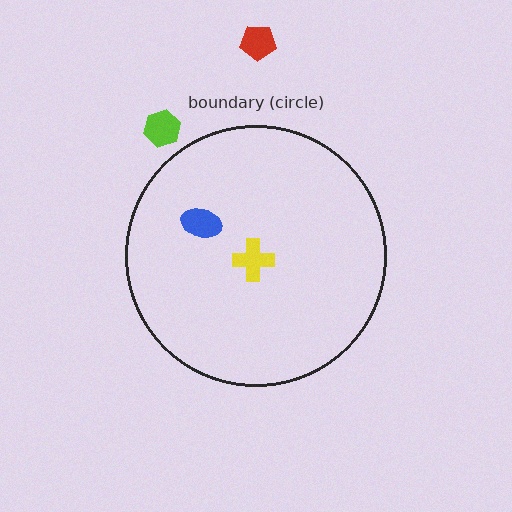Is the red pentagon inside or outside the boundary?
Outside.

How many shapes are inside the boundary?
2 inside, 2 outside.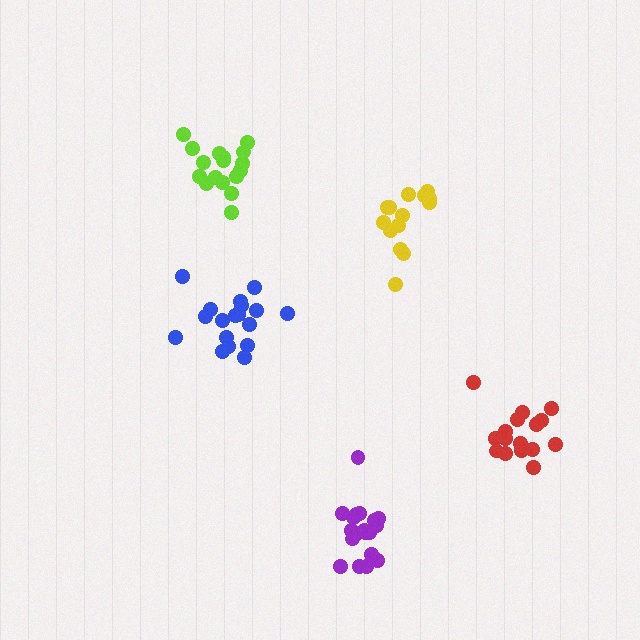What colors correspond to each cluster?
The clusters are colored: yellow, red, purple, lime, blue.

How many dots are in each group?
Group 1: 14 dots, Group 2: 17 dots, Group 3: 19 dots, Group 4: 17 dots, Group 5: 18 dots (85 total).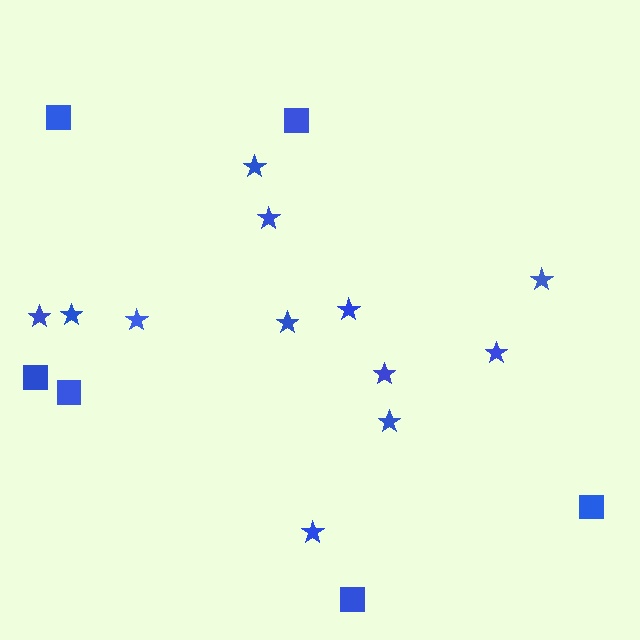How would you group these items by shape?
There are 2 groups: one group of squares (6) and one group of stars (12).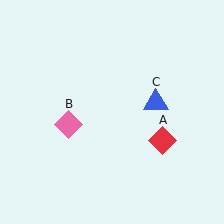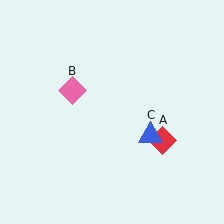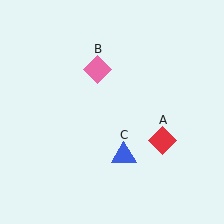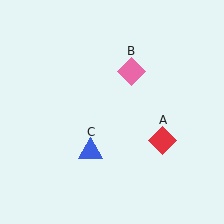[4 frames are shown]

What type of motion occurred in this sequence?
The pink diamond (object B), blue triangle (object C) rotated clockwise around the center of the scene.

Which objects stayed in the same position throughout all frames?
Red diamond (object A) remained stationary.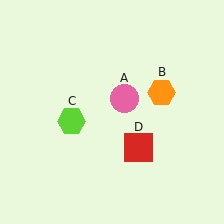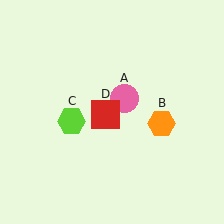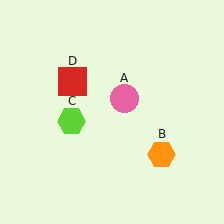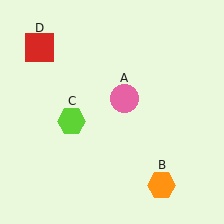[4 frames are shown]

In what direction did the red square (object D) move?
The red square (object D) moved up and to the left.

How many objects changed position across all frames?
2 objects changed position: orange hexagon (object B), red square (object D).